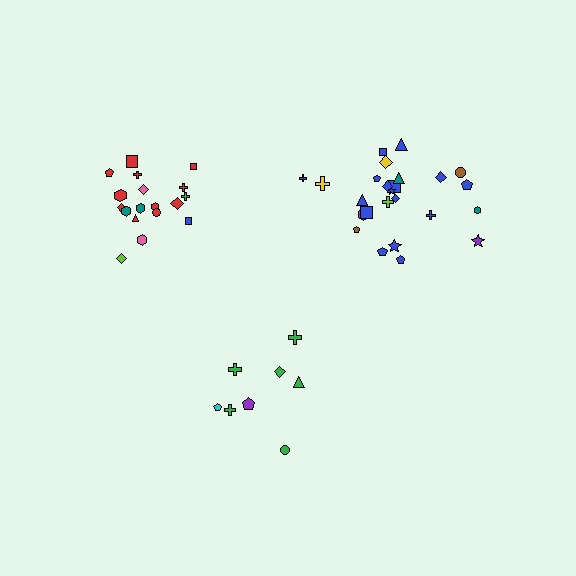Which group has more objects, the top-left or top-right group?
The top-right group.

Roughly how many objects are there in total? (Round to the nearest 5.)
Roughly 50 objects in total.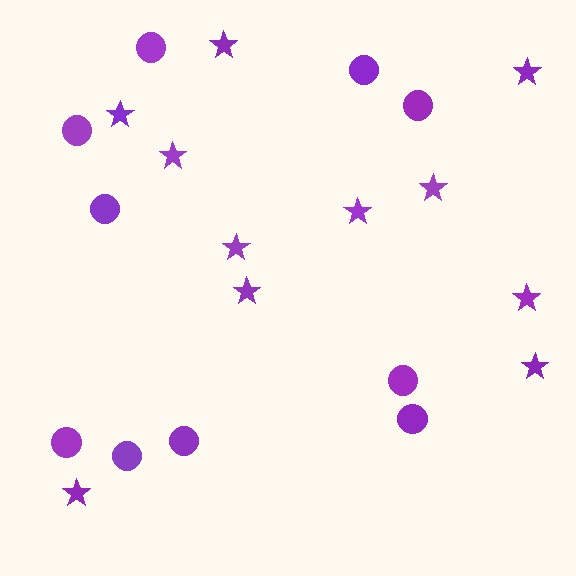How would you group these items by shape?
There are 2 groups: one group of circles (10) and one group of stars (11).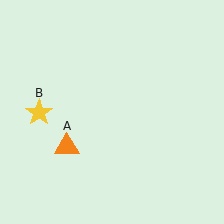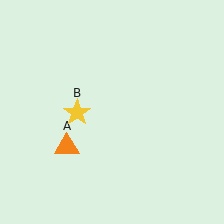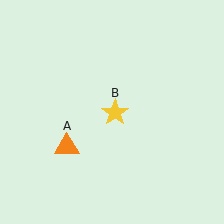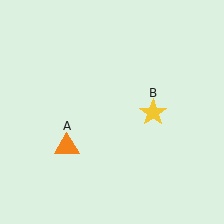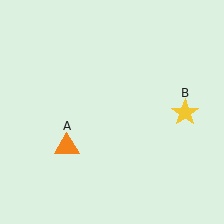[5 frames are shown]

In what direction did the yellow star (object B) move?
The yellow star (object B) moved right.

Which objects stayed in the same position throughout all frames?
Orange triangle (object A) remained stationary.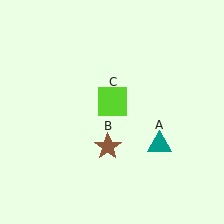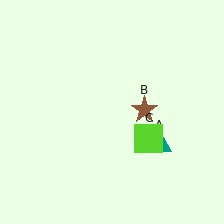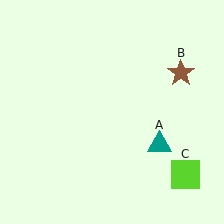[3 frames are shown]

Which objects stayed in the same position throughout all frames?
Teal triangle (object A) remained stationary.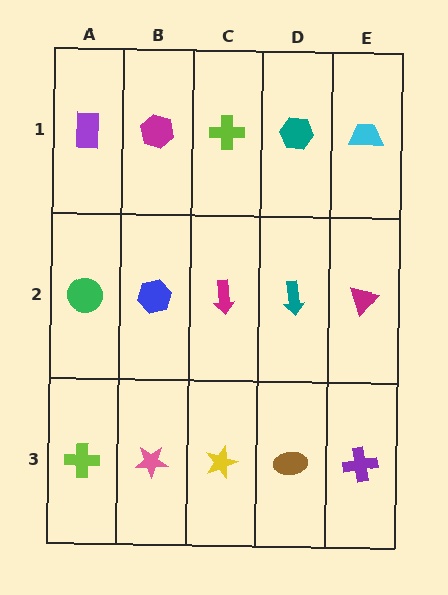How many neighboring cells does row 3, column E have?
2.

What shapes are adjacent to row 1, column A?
A green circle (row 2, column A), a magenta hexagon (row 1, column B).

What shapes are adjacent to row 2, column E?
A cyan trapezoid (row 1, column E), a purple cross (row 3, column E), a teal arrow (row 2, column D).